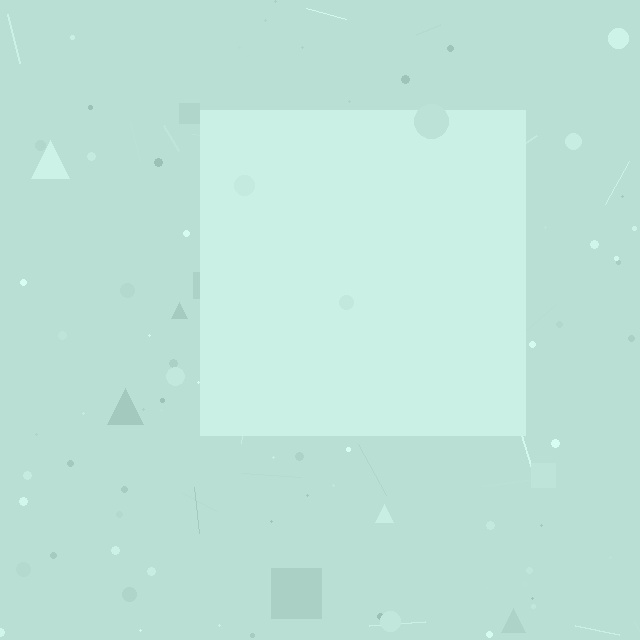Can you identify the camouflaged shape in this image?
The camouflaged shape is a square.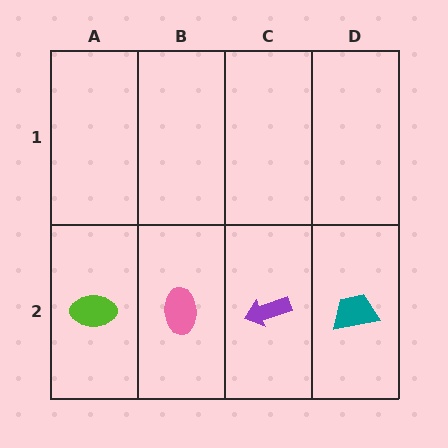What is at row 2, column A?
A lime ellipse.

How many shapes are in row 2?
4 shapes.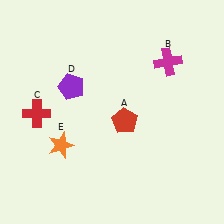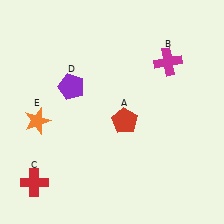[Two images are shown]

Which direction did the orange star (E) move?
The orange star (E) moved up.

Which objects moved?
The objects that moved are: the red cross (C), the orange star (E).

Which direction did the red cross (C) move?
The red cross (C) moved down.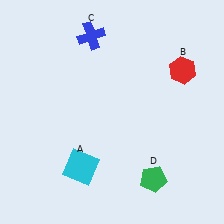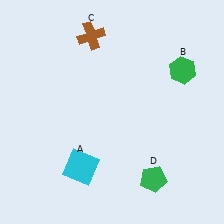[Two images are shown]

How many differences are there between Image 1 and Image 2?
There are 2 differences between the two images.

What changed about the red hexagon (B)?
In Image 1, B is red. In Image 2, it changed to green.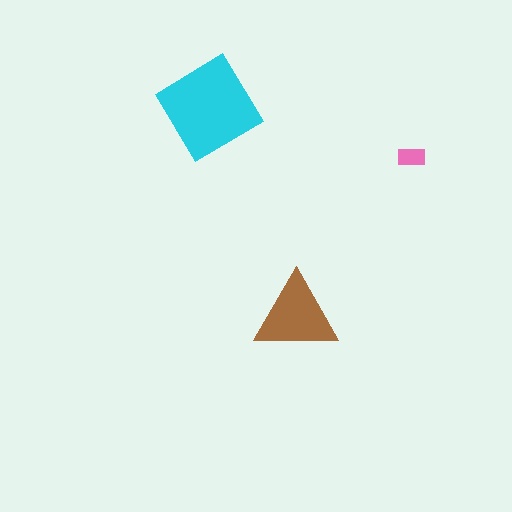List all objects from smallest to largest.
The pink rectangle, the brown triangle, the cyan diamond.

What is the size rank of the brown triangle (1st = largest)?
2nd.